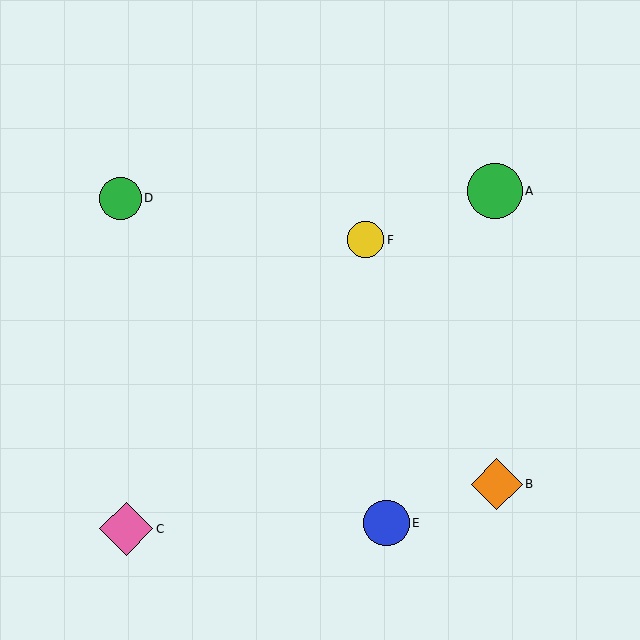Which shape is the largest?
The green circle (labeled A) is the largest.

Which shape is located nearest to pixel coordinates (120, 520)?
The pink diamond (labeled C) at (126, 529) is nearest to that location.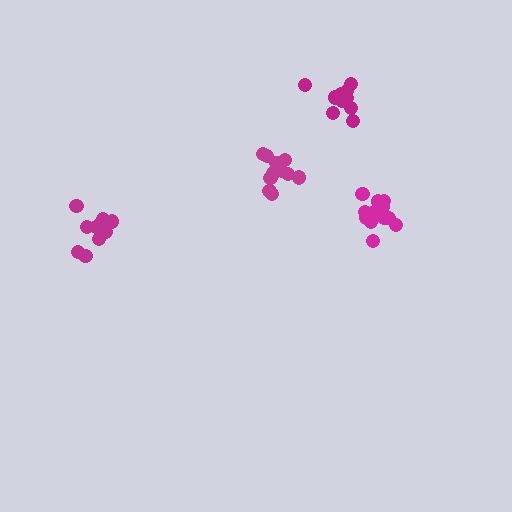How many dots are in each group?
Group 1: 10 dots, Group 2: 13 dots, Group 3: 13 dots, Group 4: 11 dots (47 total).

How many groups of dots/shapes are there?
There are 4 groups.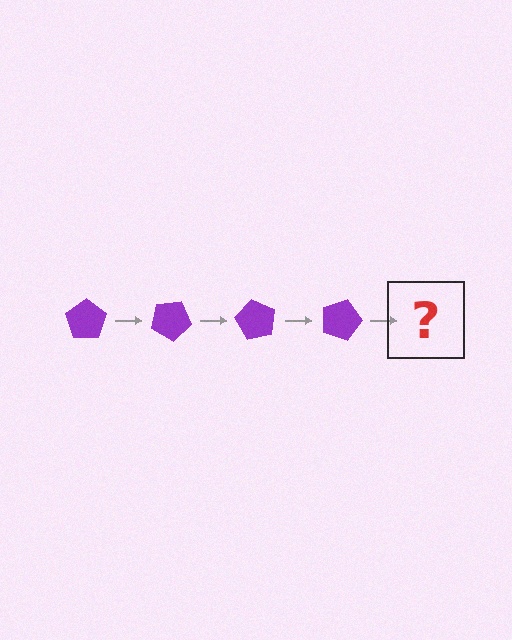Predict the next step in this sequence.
The next step is a purple pentagon rotated 120 degrees.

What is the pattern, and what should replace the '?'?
The pattern is that the pentagon rotates 30 degrees each step. The '?' should be a purple pentagon rotated 120 degrees.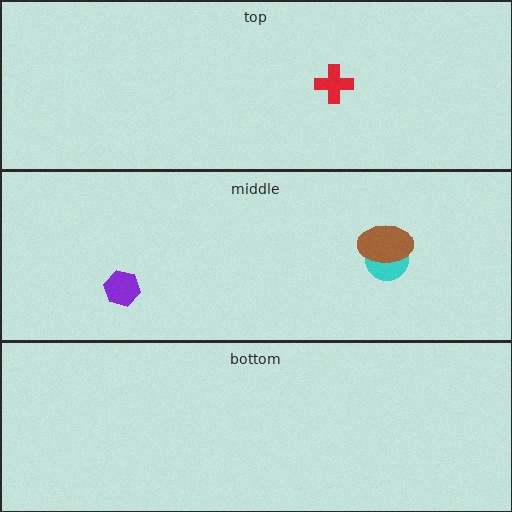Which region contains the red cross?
The top region.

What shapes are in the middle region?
The cyan circle, the brown ellipse, the purple hexagon.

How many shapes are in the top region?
1.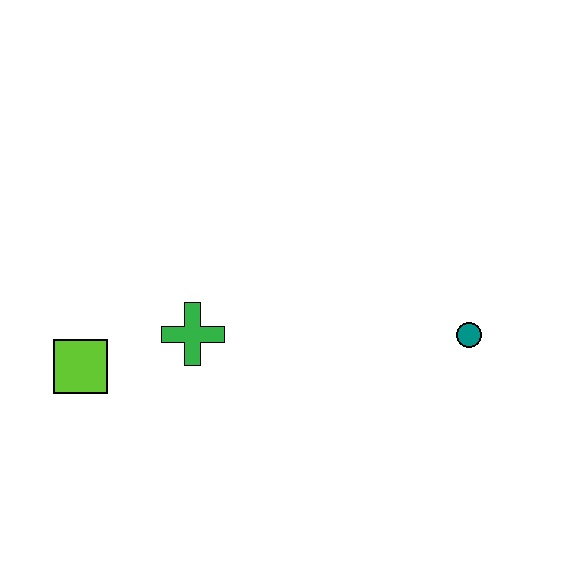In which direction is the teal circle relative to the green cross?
The teal circle is to the right of the green cross.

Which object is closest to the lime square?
The green cross is closest to the lime square.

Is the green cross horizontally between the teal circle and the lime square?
Yes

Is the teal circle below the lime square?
No